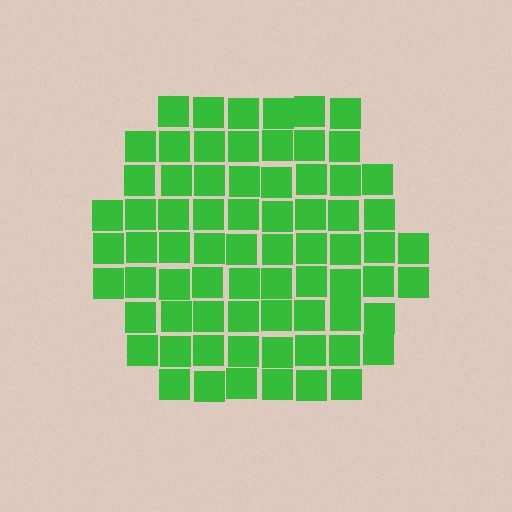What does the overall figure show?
The overall figure shows a hexagon.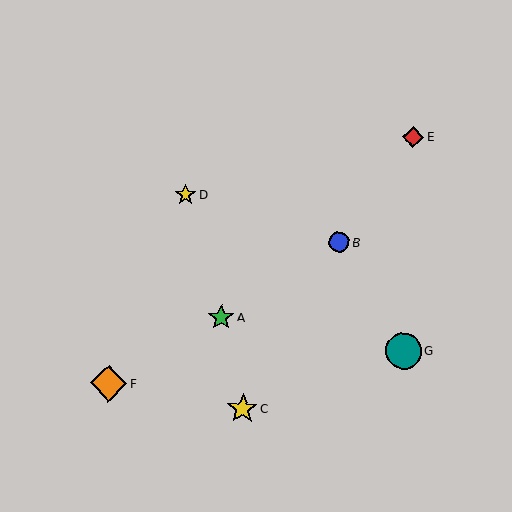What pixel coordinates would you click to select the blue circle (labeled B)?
Click at (339, 242) to select the blue circle B.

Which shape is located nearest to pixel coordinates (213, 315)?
The green star (labeled A) at (221, 317) is nearest to that location.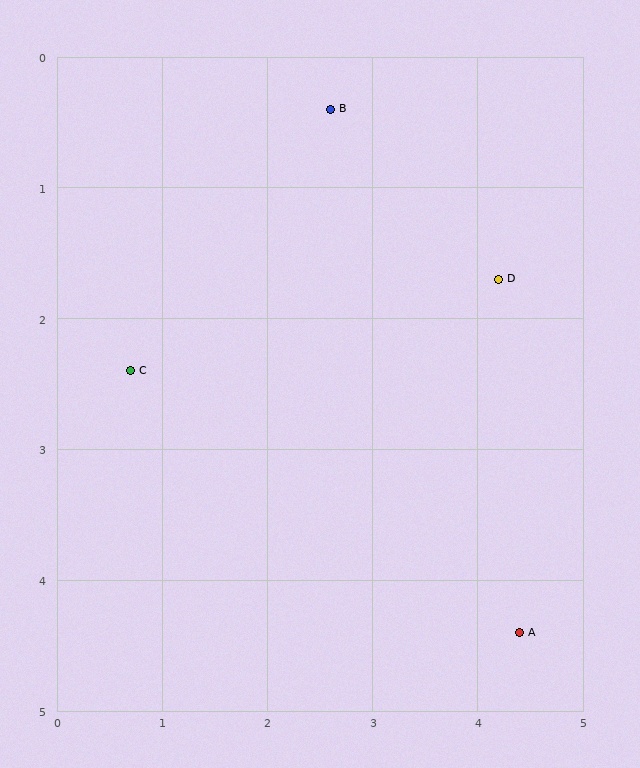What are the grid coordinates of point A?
Point A is at approximately (4.4, 4.4).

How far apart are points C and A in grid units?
Points C and A are about 4.2 grid units apart.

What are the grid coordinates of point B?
Point B is at approximately (2.6, 0.4).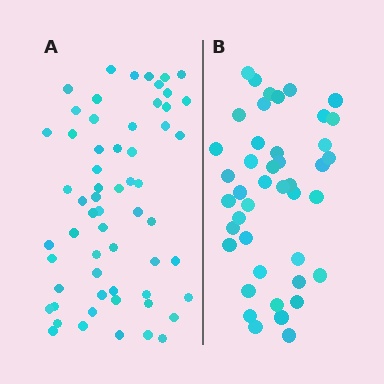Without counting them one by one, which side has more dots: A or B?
Region A (the left region) has more dots.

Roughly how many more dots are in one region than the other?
Region A has approximately 15 more dots than region B.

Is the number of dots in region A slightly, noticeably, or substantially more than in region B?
Region A has noticeably more, but not dramatically so. The ratio is roughly 1.4 to 1.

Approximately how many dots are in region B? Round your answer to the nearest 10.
About 40 dots. (The exact count is 43, which rounds to 40.)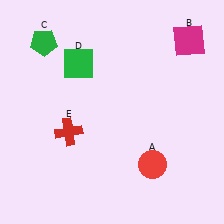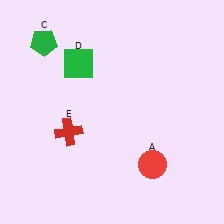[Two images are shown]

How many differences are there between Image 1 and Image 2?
There is 1 difference between the two images.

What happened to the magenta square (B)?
The magenta square (B) was removed in Image 2. It was in the top-right area of Image 1.